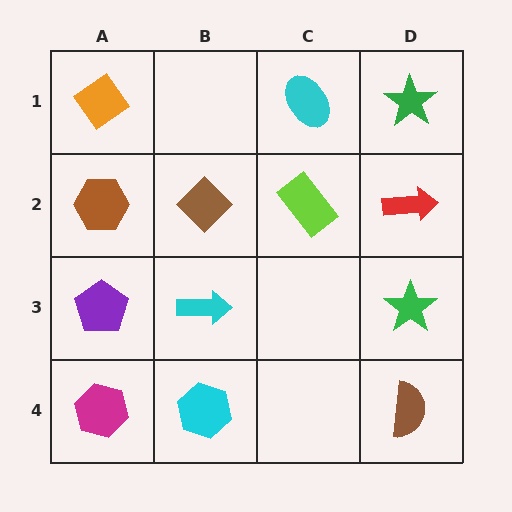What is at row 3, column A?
A purple pentagon.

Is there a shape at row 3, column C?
No, that cell is empty.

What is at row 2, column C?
A lime rectangle.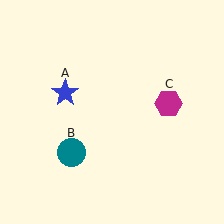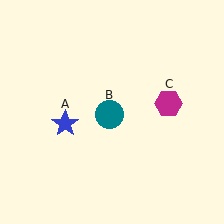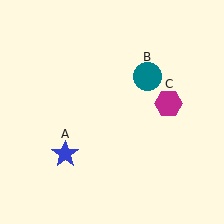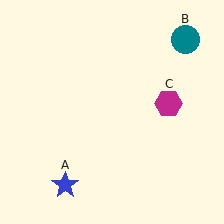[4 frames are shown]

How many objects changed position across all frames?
2 objects changed position: blue star (object A), teal circle (object B).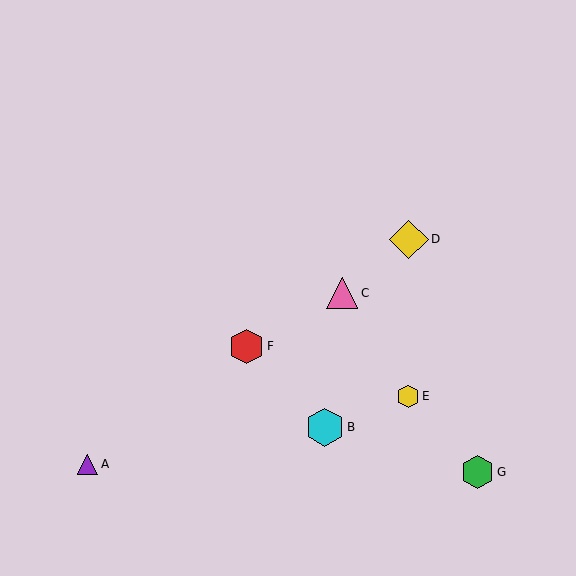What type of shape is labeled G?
Shape G is a green hexagon.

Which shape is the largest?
The yellow diamond (labeled D) is the largest.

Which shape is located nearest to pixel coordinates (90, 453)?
The purple triangle (labeled A) at (88, 464) is nearest to that location.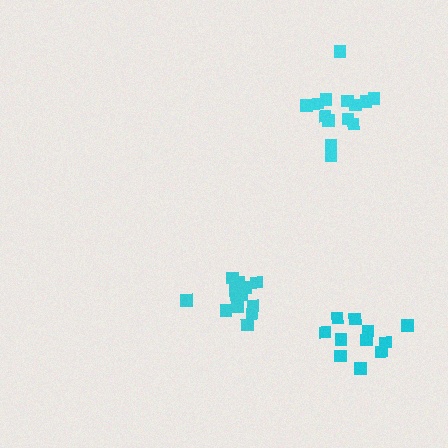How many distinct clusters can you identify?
There are 3 distinct clusters.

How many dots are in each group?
Group 1: 14 dots, Group 2: 13 dots, Group 3: 11 dots (38 total).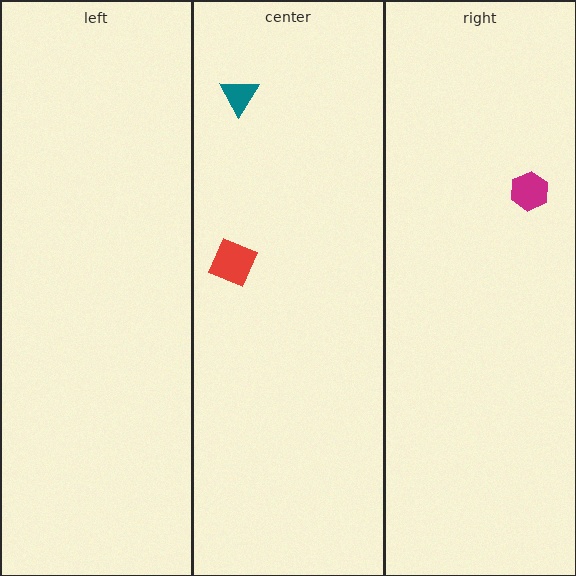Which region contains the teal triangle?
The center region.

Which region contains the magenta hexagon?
The right region.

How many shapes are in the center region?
2.